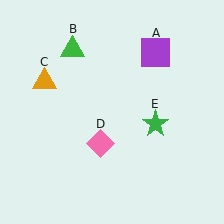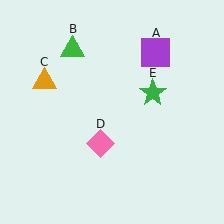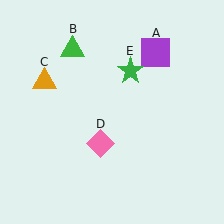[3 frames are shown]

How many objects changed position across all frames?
1 object changed position: green star (object E).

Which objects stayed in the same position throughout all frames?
Purple square (object A) and green triangle (object B) and orange triangle (object C) and pink diamond (object D) remained stationary.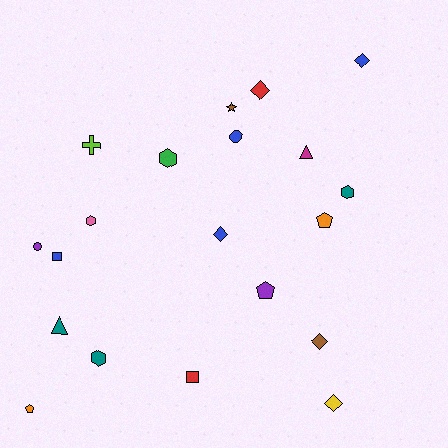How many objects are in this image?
There are 20 objects.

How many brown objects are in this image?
There are 2 brown objects.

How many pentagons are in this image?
There are 3 pentagons.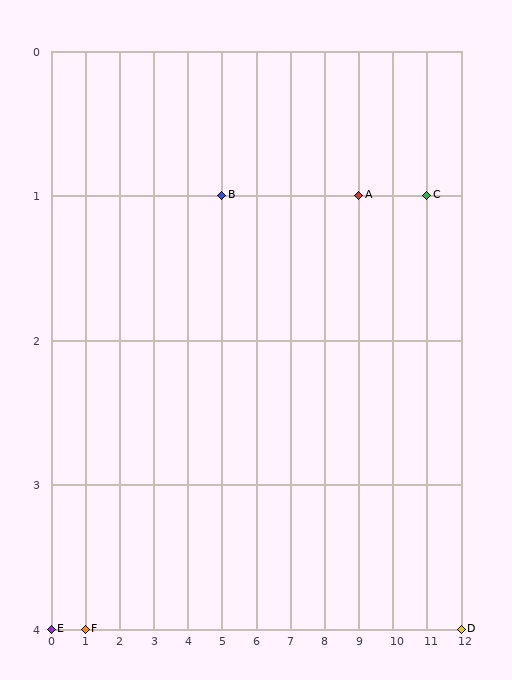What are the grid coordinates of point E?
Point E is at grid coordinates (0, 4).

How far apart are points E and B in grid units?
Points E and B are 5 columns and 3 rows apart (about 5.8 grid units diagonally).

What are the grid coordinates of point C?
Point C is at grid coordinates (11, 1).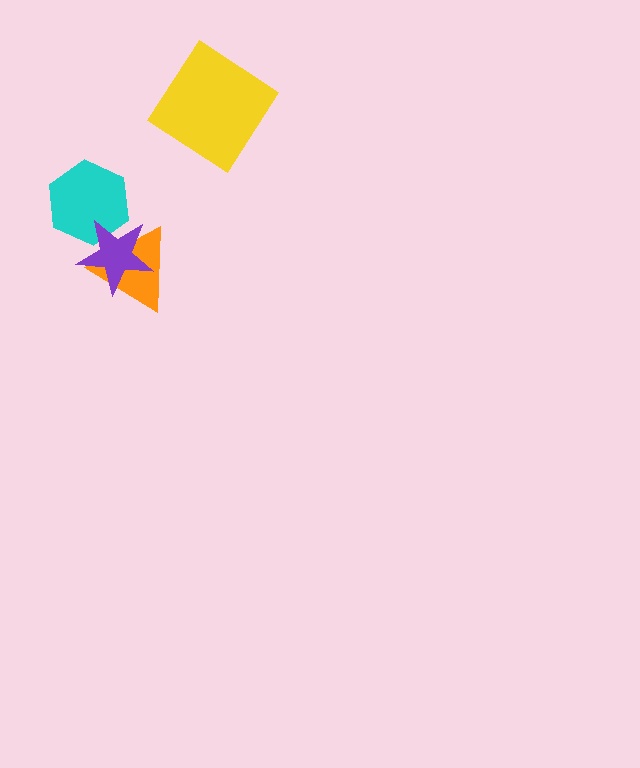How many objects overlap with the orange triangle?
2 objects overlap with the orange triangle.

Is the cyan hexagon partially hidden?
Yes, it is partially covered by another shape.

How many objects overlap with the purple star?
2 objects overlap with the purple star.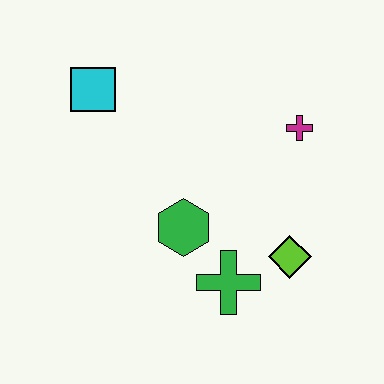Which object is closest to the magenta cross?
The lime diamond is closest to the magenta cross.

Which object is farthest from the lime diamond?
The cyan square is farthest from the lime diamond.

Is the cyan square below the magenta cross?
No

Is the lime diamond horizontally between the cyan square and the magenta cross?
Yes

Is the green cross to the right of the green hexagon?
Yes